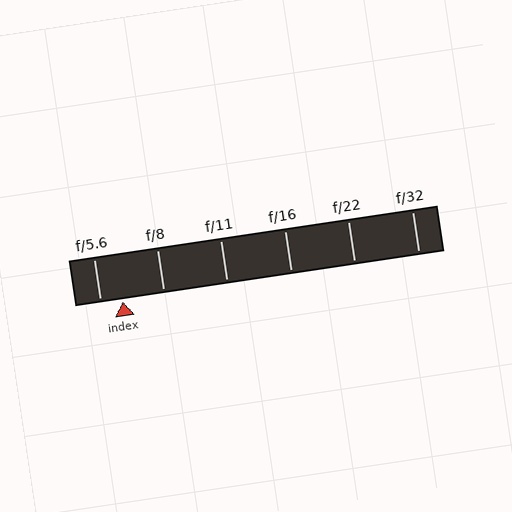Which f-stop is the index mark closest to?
The index mark is closest to f/5.6.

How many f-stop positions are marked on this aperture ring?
There are 6 f-stop positions marked.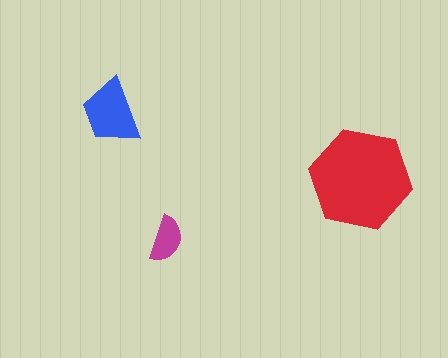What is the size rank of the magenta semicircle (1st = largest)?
3rd.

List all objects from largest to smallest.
The red hexagon, the blue trapezoid, the magenta semicircle.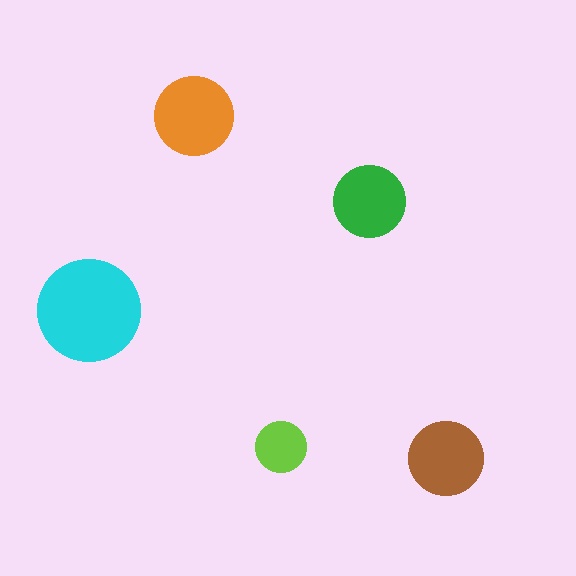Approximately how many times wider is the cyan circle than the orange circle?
About 1.5 times wider.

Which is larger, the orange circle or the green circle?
The orange one.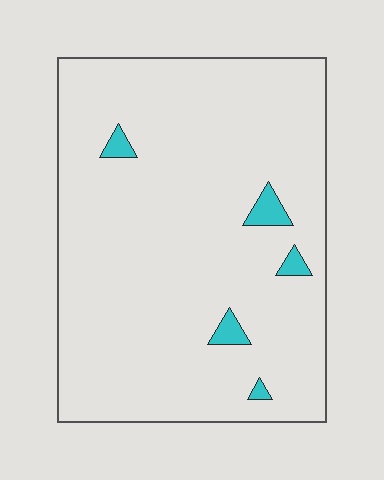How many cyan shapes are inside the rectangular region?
5.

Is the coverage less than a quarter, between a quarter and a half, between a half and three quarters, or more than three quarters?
Less than a quarter.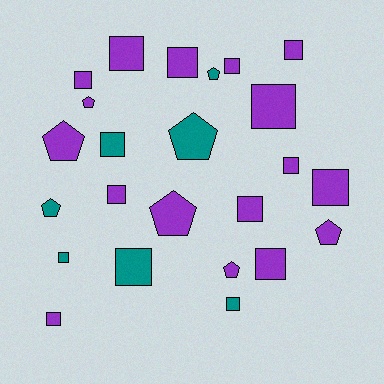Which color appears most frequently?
Purple, with 17 objects.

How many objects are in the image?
There are 24 objects.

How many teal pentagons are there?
There are 3 teal pentagons.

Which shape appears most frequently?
Square, with 16 objects.